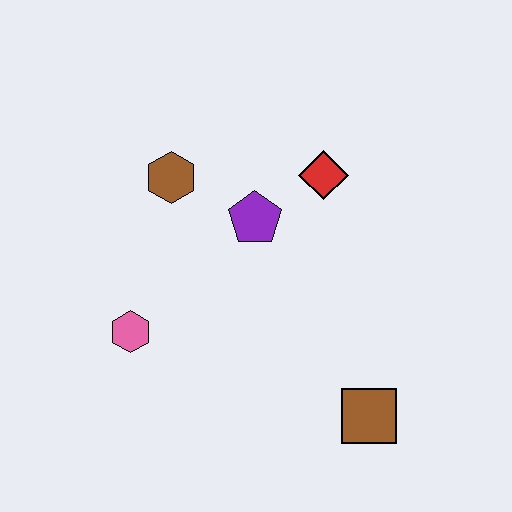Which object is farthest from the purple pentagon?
The brown square is farthest from the purple pentagon.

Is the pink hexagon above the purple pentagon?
No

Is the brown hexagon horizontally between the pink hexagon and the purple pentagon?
Yes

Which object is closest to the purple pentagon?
The red diamond is closest to the purple pentagon.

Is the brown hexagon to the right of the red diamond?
No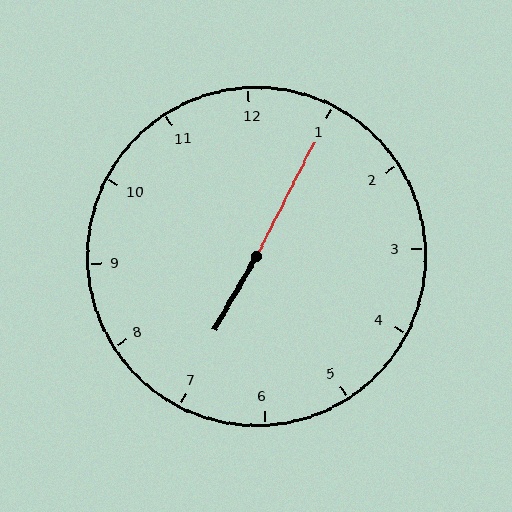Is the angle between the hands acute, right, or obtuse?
It is obtuse.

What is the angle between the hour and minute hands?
Approximately 178 degrees.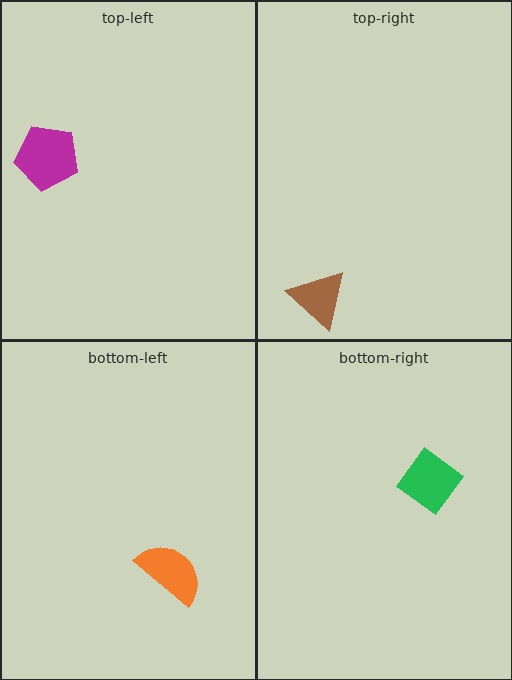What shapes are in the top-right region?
The brown triangle.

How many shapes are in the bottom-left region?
1.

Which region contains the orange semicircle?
The bottom-left region.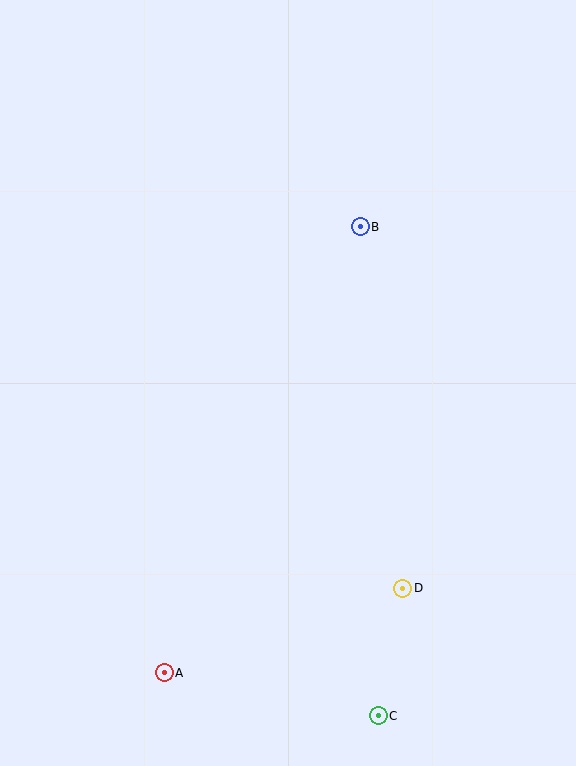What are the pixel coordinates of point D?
Point D is at (403, 588).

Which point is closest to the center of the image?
Point B at (360, 227) is closest to the center.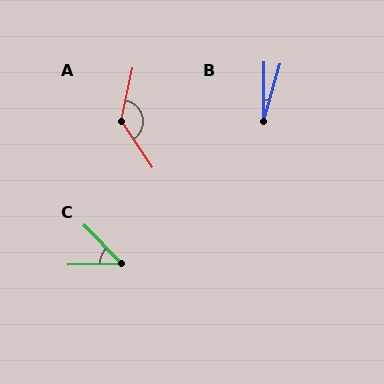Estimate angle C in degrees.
Approximately 47 degrees.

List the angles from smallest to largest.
B (15°), C (47°), A (134°).